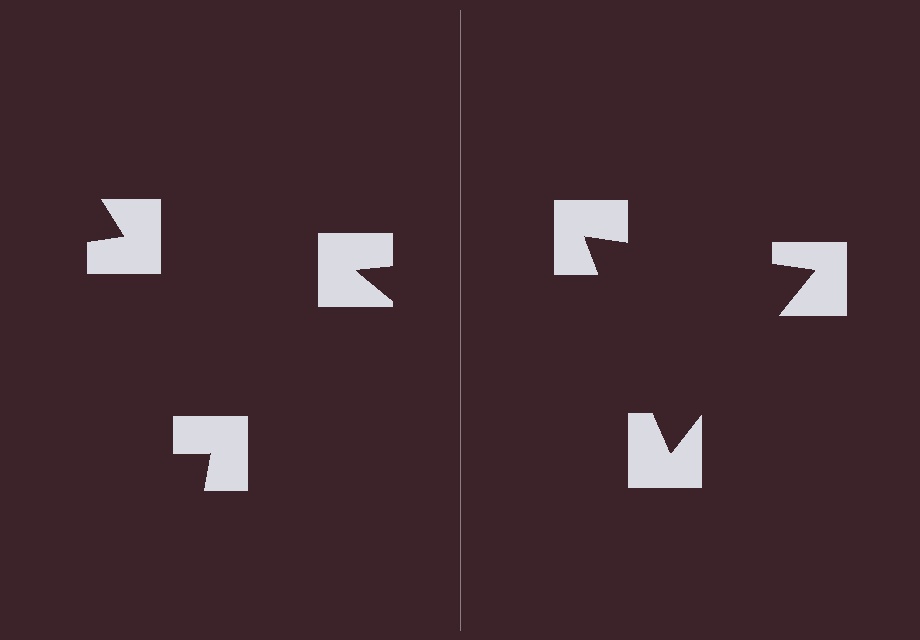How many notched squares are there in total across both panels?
6 — 3 on each side.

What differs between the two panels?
The notched squares are positioned identically on both sides; only the wedge orientations differ. On the right they align to a triangle; on the left they are misaligned.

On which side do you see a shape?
An illusory triangle appears on the right side. On the left side the wedge cuts are rotated, so no coherent shape forms.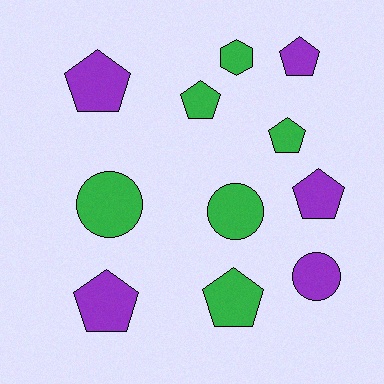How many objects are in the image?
There are 11 objects.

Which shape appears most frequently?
Pentagon, with 7 objects.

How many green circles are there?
There are 2 green circles.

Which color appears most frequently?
Green, with 6 objects.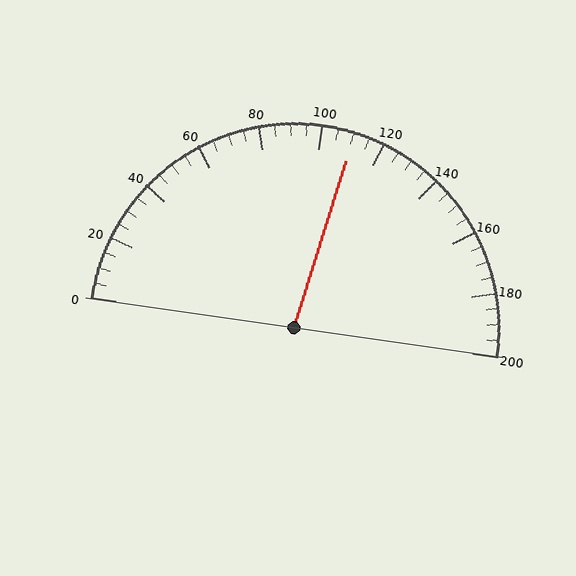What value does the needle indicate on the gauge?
The needle indicates approximately 110.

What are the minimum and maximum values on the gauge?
The gauge ranges from 0 to 200.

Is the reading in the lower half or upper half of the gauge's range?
The reading is in the upper half of the range (0 to 200).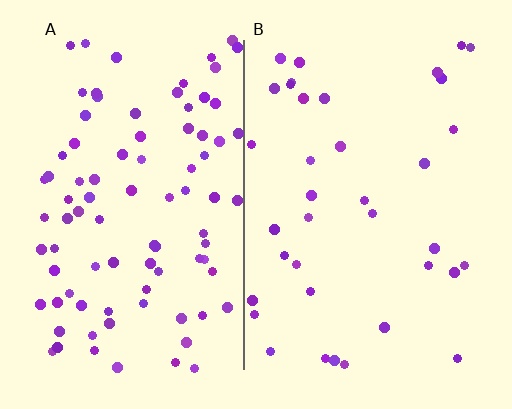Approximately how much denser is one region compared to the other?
Approximately 2.4× — region A over region B.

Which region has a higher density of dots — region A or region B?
A (the left).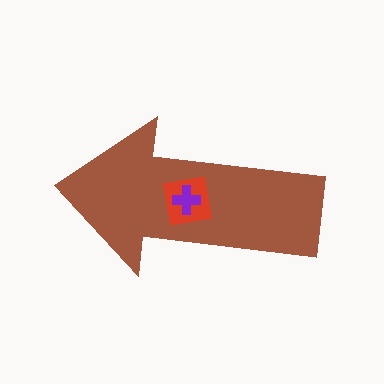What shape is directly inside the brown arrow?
The red square.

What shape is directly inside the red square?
The purple cross.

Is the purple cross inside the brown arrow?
Yes.